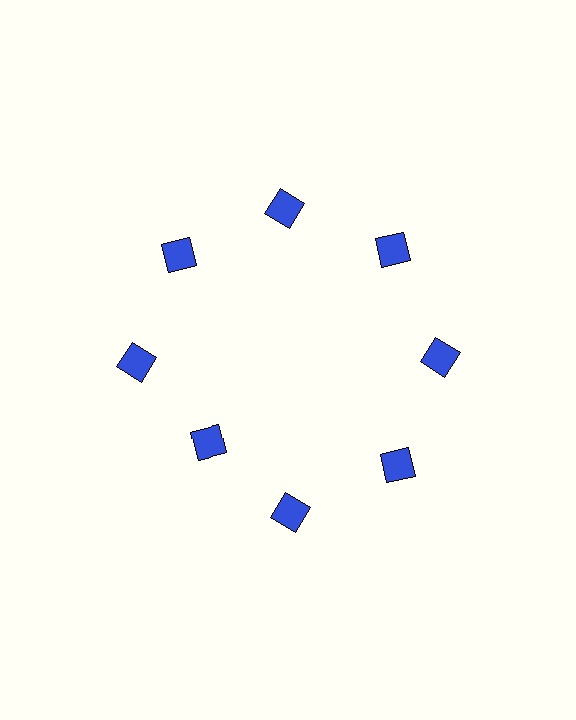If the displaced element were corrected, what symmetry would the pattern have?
It would have 8-fold rotational symmetry — the pattern would map onto itself every 45 degrees.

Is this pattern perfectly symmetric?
No. The 8 blue squares are arranged in a ring, but one element near the 8 o'clock position is pulled inward toward the center, breaking the 8-fold rotational symmetry.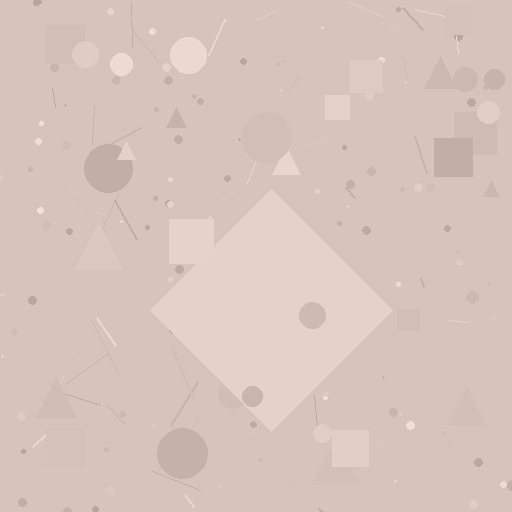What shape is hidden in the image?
A diamond is hidden in the image.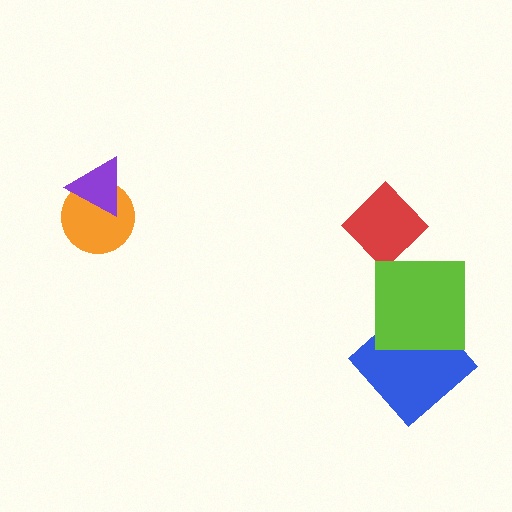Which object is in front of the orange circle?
The purple triangle is in front of the orange circle.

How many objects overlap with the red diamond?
0 objects overlap with the red diamond.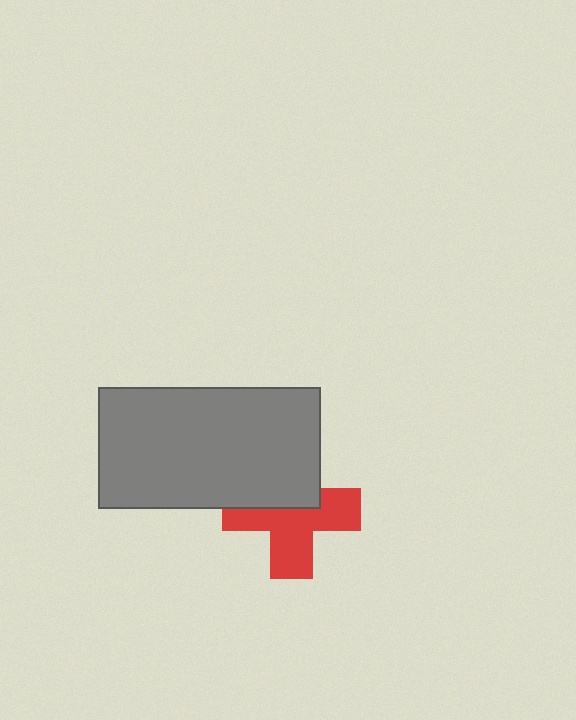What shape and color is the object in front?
The object in front is a gray rectangle.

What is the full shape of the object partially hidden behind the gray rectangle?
The partially hidden object is a red cross.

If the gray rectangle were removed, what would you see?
You would see the complete red cross.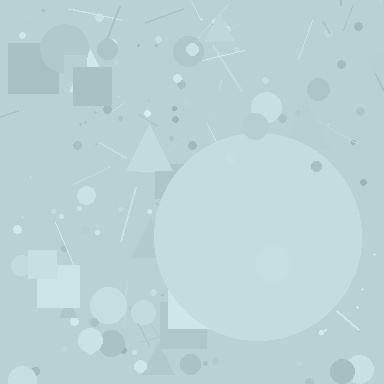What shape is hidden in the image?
A circle is hidden in the image.